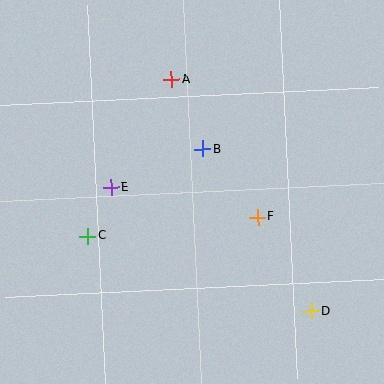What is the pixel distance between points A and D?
The distance between A and D is 271 pixels.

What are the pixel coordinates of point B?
Point B is at (203, 149).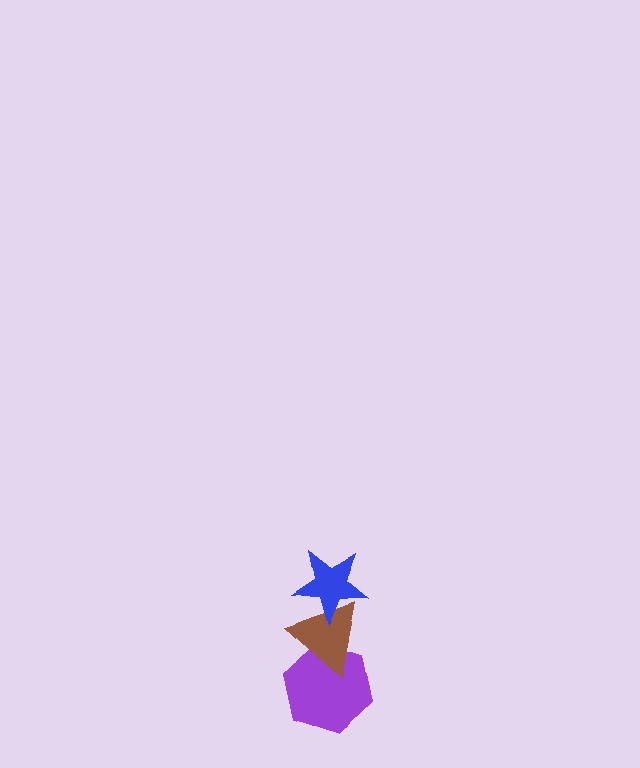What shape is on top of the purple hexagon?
The brown triangle is on top of the purple hexagon.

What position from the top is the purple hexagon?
The purple hexagon is 3rd from the top.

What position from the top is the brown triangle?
The brown triangle is 2nd from the top.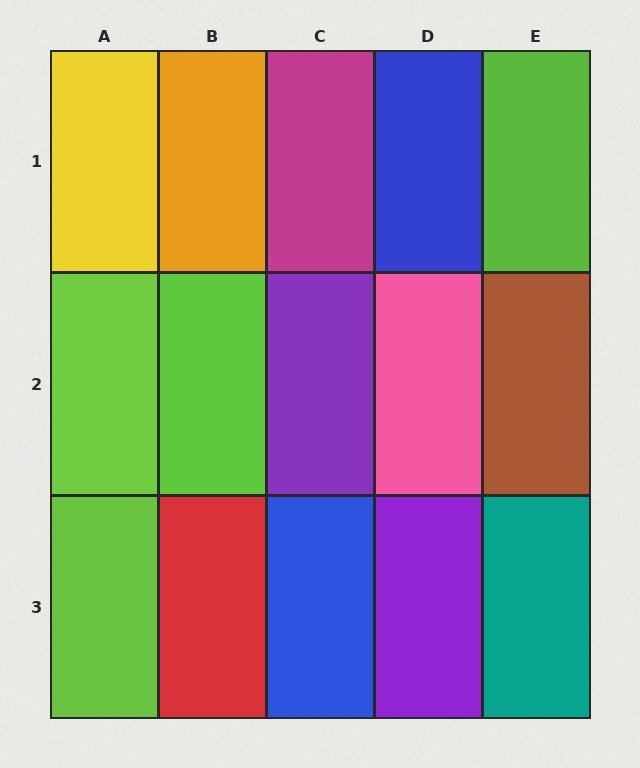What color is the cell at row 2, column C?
Purple.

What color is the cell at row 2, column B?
Lime.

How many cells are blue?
2 cells are blue.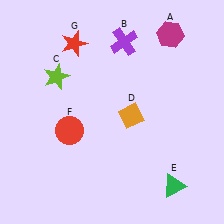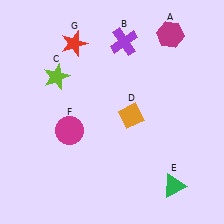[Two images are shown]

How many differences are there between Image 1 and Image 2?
There is 1 difference between the two images.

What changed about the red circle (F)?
In Image 1, F is red. In Image 2, it changed to magenta.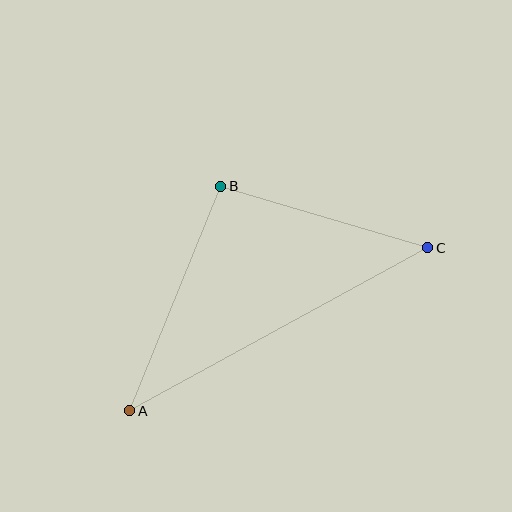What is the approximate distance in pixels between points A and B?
The distance between A and B is approximately 242 pixels.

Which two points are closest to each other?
Points B and C are closest to each other.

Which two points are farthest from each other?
Points A and C are farthest from each other.